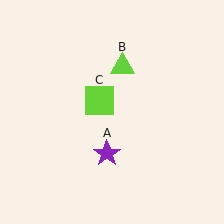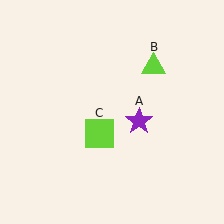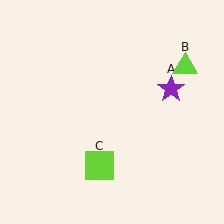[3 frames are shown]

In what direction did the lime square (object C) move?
The lime square (object C) moved down.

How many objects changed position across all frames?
3 objects changed position: purple star (object A), lime triangle (object B), lime square (object C).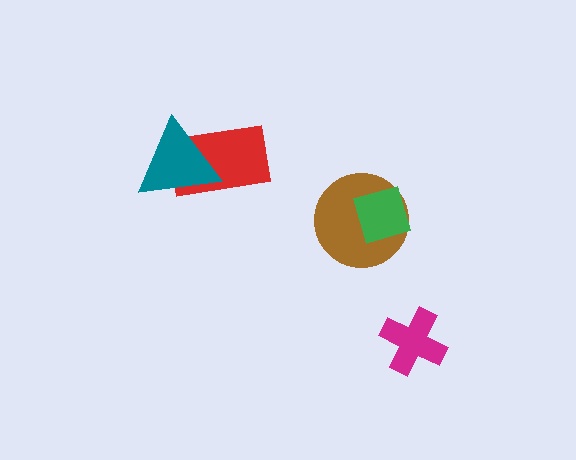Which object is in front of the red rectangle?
The teal triangle is in front of the red rectangle.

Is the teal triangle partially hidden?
No, no other shape covers it.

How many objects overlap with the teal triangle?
1 object overlaps with the teal triangle.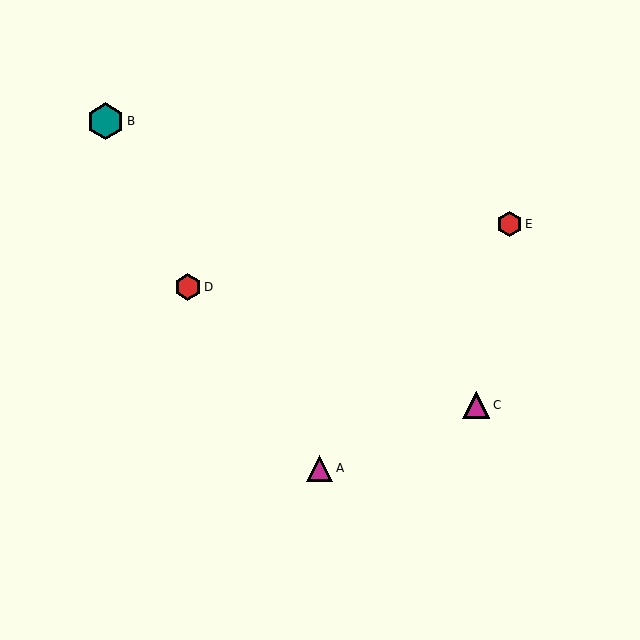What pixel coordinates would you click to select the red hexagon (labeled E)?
Click at (510, 224) to select the red hexagon E.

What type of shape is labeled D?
Shape D is a red hexagon.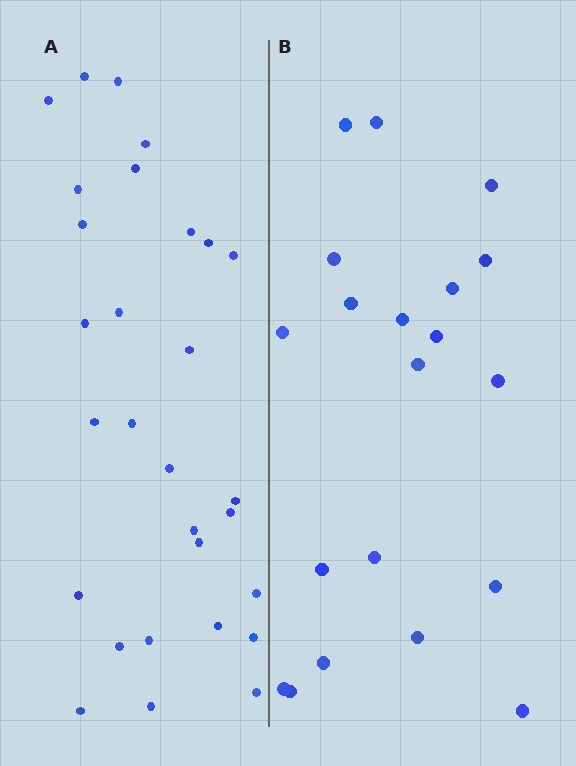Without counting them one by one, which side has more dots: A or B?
Region A (the left region) has more dots.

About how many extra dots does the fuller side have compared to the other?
Region A has roughly 8 or so more dots than region B.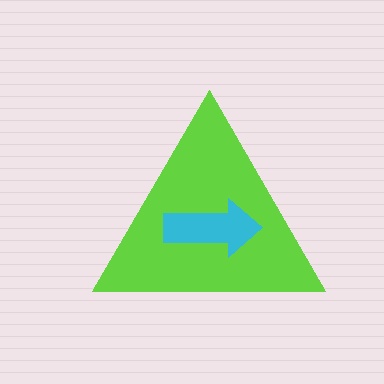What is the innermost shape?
The cyan arrow.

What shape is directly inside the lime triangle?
The cyan arrow.